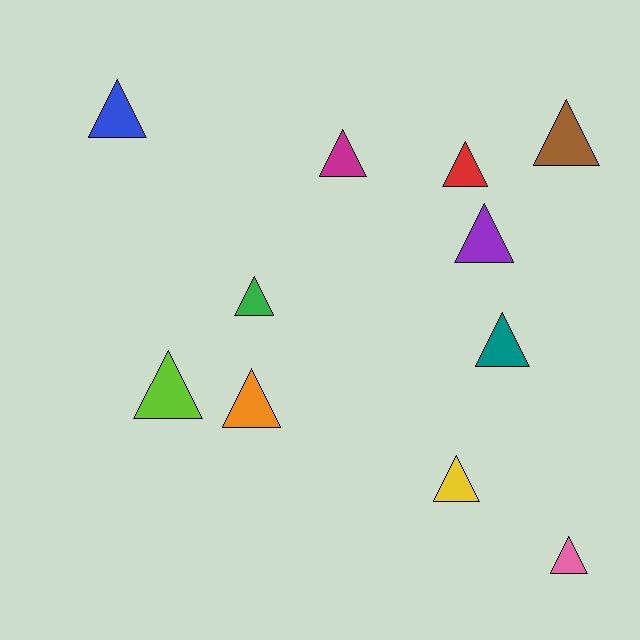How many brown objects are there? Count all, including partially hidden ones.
There is 1 brown object.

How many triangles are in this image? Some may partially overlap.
There are 11 triangles.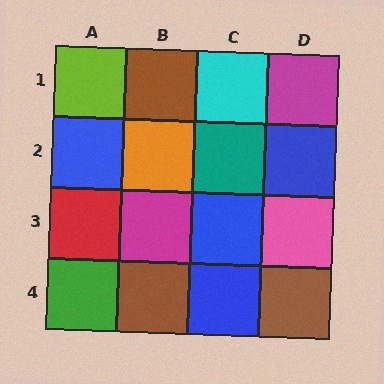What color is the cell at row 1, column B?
Brown.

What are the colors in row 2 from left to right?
Blue, orange, teal, blue.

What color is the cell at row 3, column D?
Pink.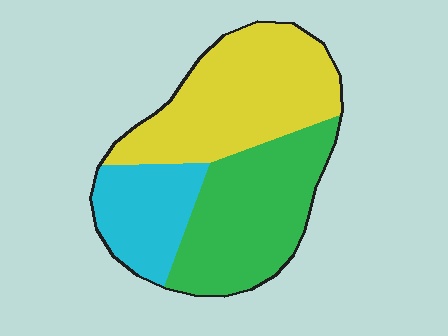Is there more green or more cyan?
Green.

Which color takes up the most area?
Yellow, at roughly 40%.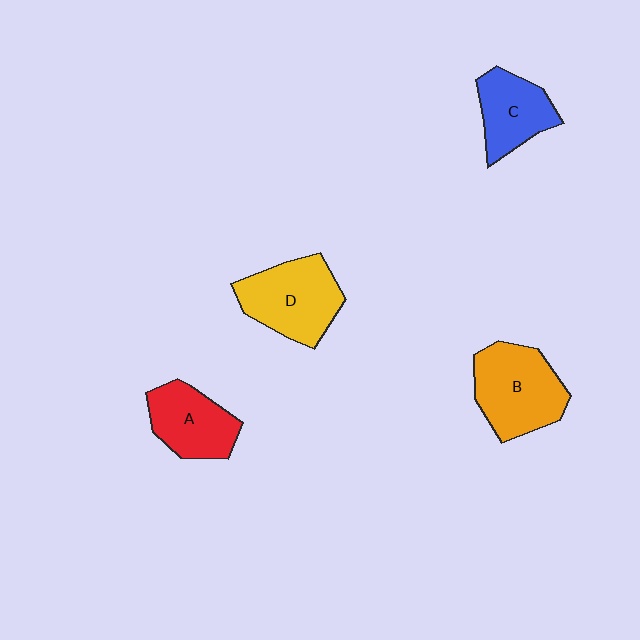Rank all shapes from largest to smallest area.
From largest to smallest: B (orange), D (yellow), A (red), C (blue).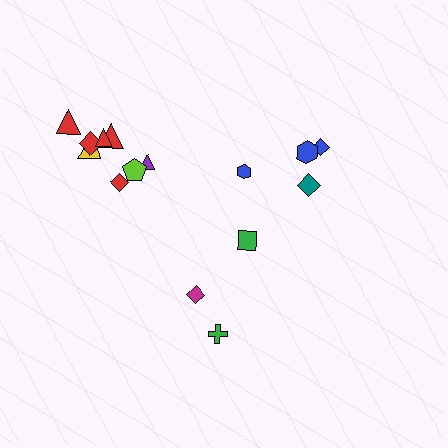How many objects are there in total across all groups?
There are 15 objects.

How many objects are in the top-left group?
There are 8 objects.